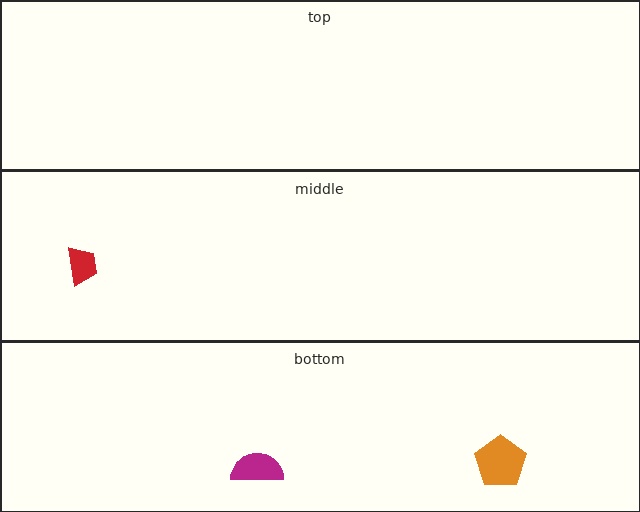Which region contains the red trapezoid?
The middle region.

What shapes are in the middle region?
The red trapezoid.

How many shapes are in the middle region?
1.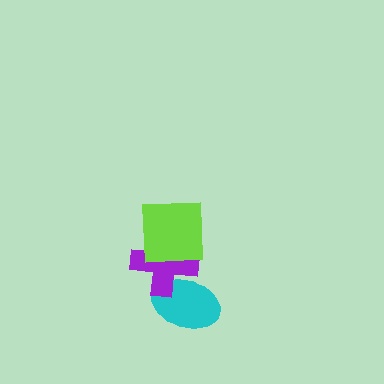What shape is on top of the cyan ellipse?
The purple cross is on top of the cyan ellipse.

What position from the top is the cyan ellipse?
The cyan ellipse is 3rd from the top.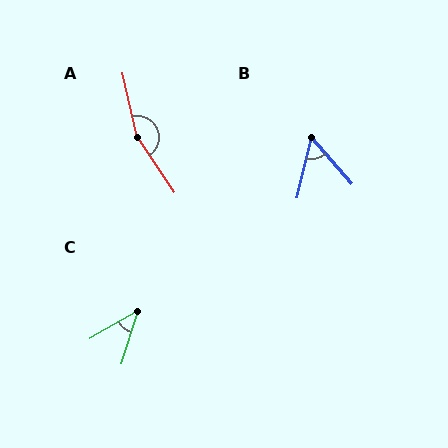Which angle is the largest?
A, at approximately 158 degrees.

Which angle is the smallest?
C, at approximately 42 degrees.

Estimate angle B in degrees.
Approximately 55 degrees.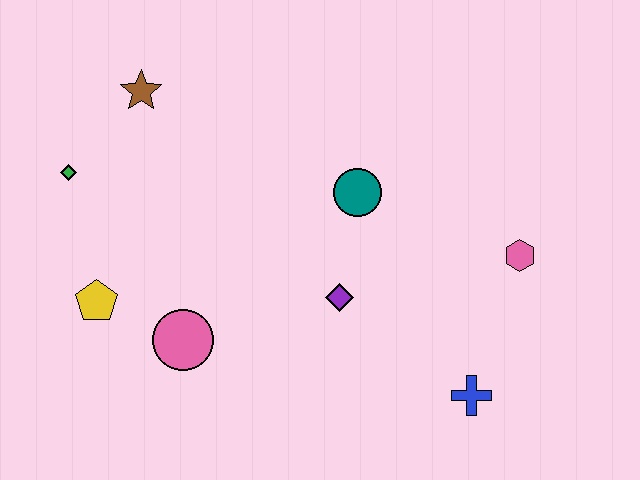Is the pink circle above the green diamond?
No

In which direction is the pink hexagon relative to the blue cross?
The pink hexagon is above the blue cross.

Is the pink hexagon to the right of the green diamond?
Yes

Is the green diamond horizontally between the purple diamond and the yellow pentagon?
No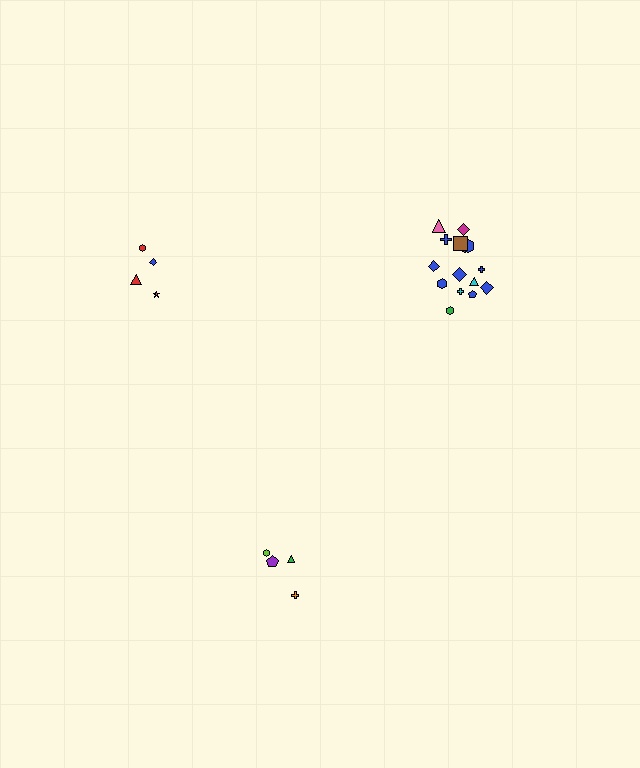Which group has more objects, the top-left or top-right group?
The top-right group.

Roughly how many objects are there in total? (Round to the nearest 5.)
Roughly 25 objects in total.